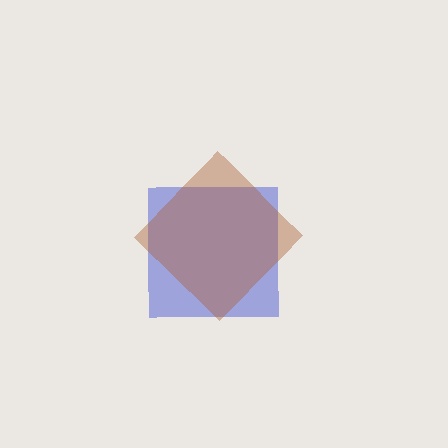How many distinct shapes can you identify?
There are 2 distinct shapes: a blue square, a brown diamond.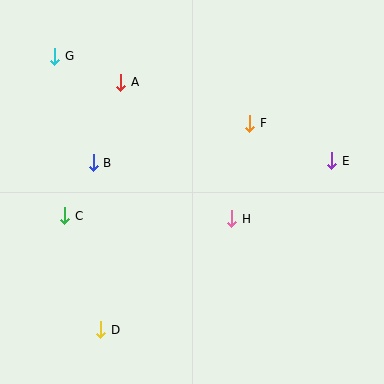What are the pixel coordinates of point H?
Point H is at (232, 219).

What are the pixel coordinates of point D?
Point D is at (101, 330).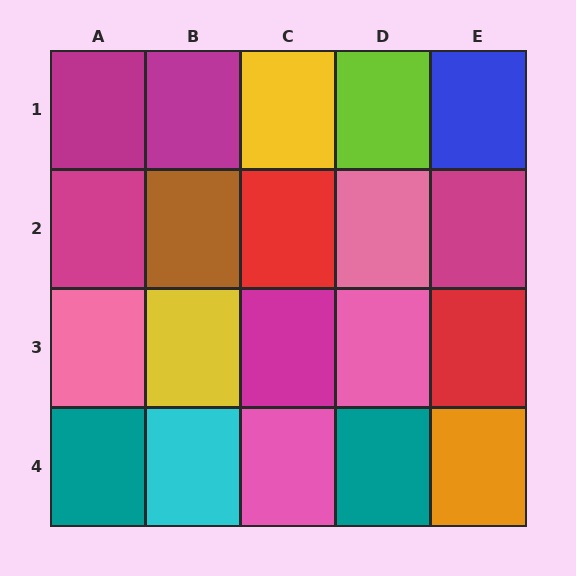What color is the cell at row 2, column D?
Pink.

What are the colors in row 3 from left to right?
Pink, yellow, magenta, pink, red.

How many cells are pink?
4 cells are pink.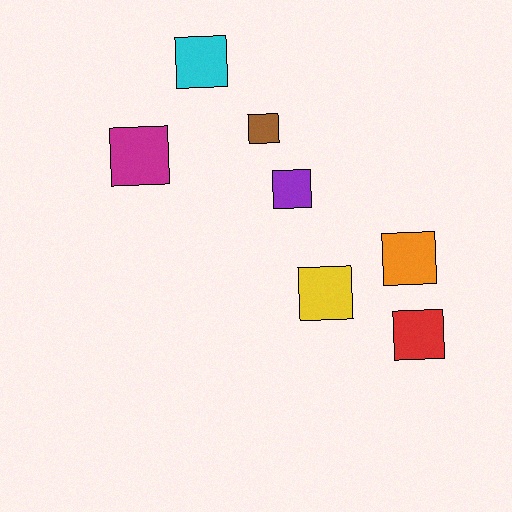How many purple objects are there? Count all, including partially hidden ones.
There is 1 purple object.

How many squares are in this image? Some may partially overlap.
There are 7 squares.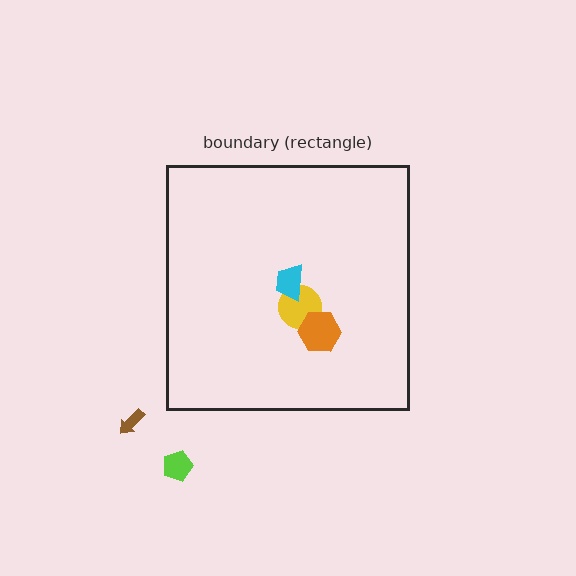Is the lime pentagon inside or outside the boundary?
Outside.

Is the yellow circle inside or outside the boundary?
Inside.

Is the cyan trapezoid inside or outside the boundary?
Inside.